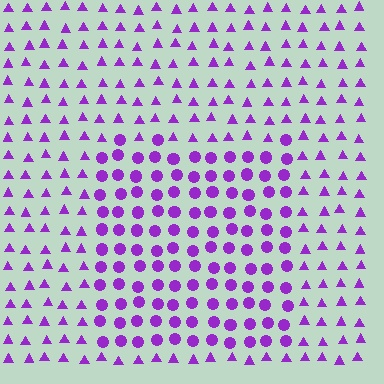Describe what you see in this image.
The image is filled with small purple elements arranged in a uniform grid. A rectangle-shaped region contains circles, while the surrounding area contains triangles. The boundary is defined purely by the change in element shape.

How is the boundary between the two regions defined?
The boundary is defined by a change in element shape: circles inside vs. triangles outside. All elements share the same color and spacing.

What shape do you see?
I see a rectangle.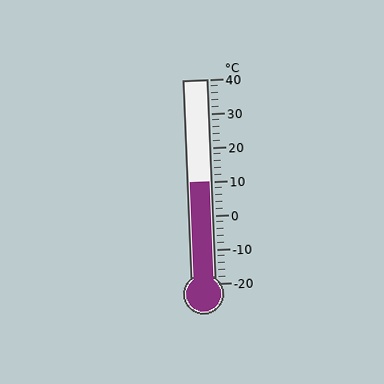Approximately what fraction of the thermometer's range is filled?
The thermometer is filled to approximately 50% of its range.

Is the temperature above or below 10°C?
The temperature is at 10°C.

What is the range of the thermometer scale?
The thermometer scale ranges from -20°C to 40°C.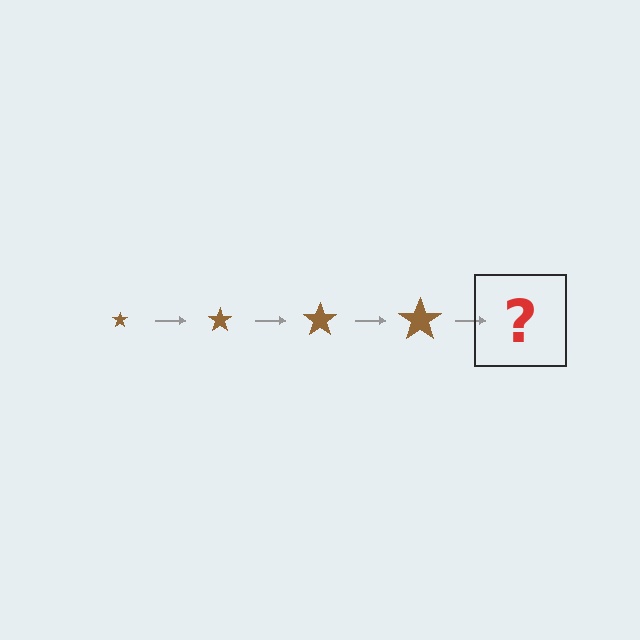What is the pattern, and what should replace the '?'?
The pattern is that the star gets progressively larger each step. The '?' should be a brown star, larger than the previous one.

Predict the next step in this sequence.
The next step is a brown star, larger than the previous one.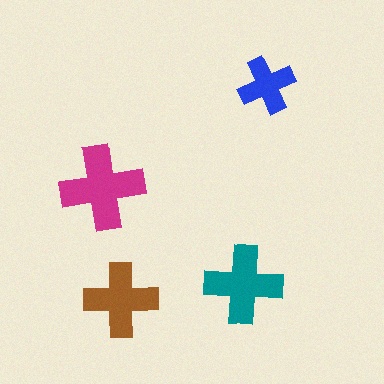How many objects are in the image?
There are 4 objects in the image.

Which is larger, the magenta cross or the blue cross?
The magenta one.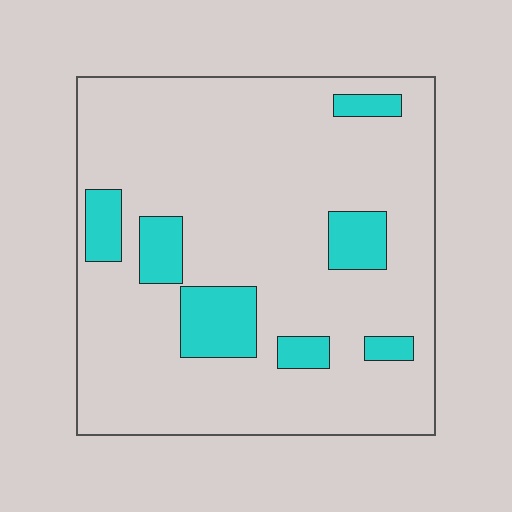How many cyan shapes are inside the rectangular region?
7.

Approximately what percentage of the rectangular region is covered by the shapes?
Approximately 15%.